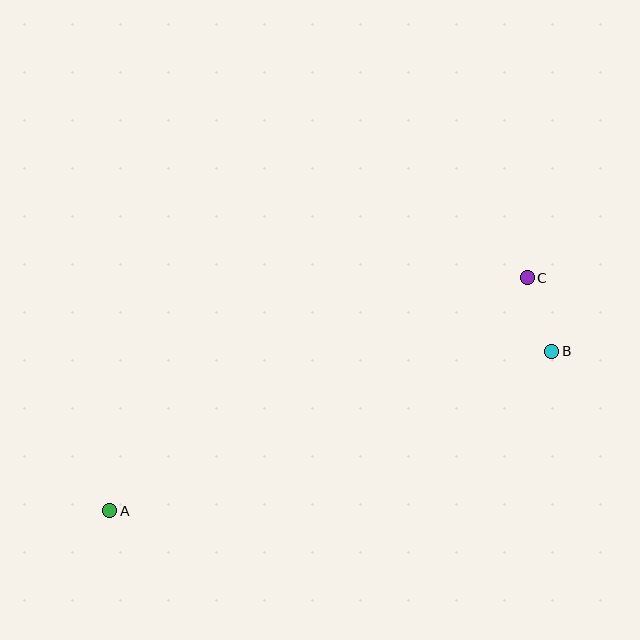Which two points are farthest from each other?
Points A and C are farthest from each other.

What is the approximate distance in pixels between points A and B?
The distance between A and B is approximately 470 pixels.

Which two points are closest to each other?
Points B and C are closest to each other.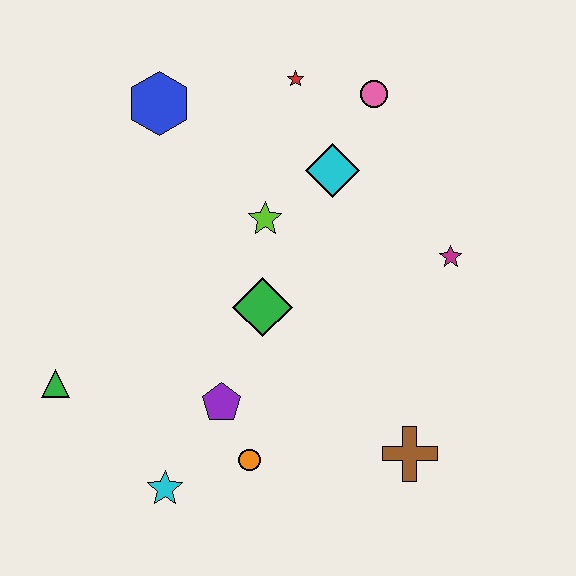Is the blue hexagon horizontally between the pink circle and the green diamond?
No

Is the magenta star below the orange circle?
No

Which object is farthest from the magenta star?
The green triangle is farthest from the magenta star.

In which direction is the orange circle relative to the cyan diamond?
The orange circle is below the cyan diamond.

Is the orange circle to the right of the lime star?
No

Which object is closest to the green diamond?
The lime star is closest to the green diamond.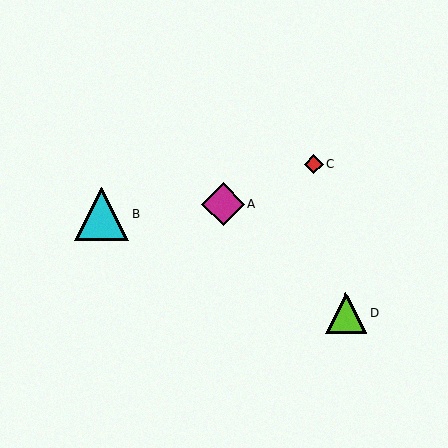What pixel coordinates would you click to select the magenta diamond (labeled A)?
Click at (223, 204) to select the magenta diamond A.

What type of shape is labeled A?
Shape A is a magenta diamond.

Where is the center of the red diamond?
The center of the red diamond is at (313, 164).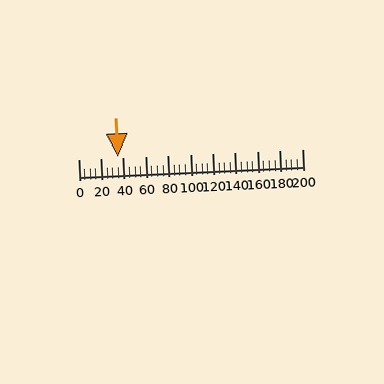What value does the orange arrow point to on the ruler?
The orange arrow points to approximately 35.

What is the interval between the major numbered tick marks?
The major tick marks are spaced 20 units apart.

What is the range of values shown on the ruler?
The ruler shows values from 0 to 200.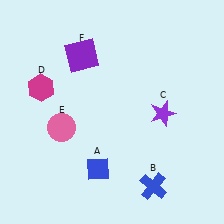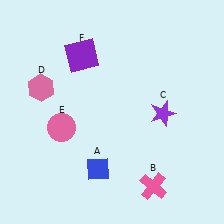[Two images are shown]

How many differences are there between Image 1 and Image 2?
There are 2 differences between the two images.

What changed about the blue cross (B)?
In Image 1, B is blue. In Image 2, it changed to pink.